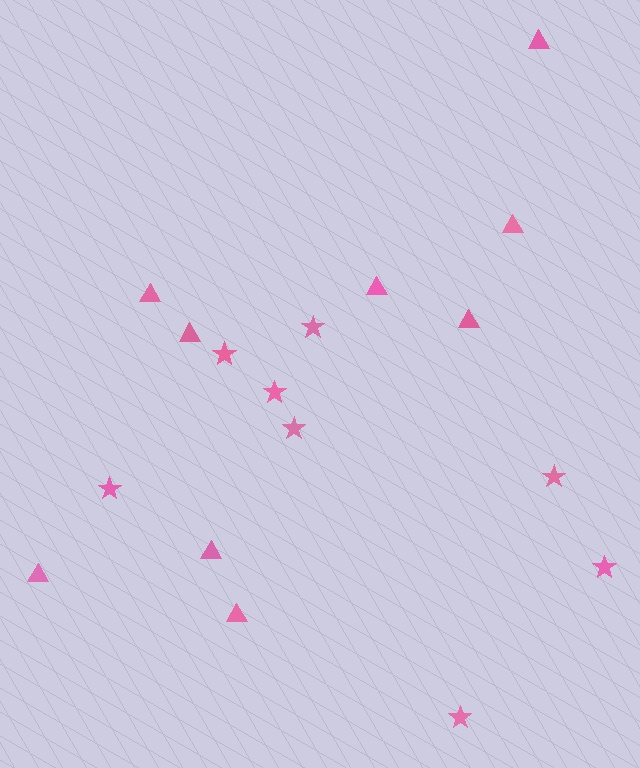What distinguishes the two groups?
There are 2 groups: one group of stars (8) and one group of triangles (9).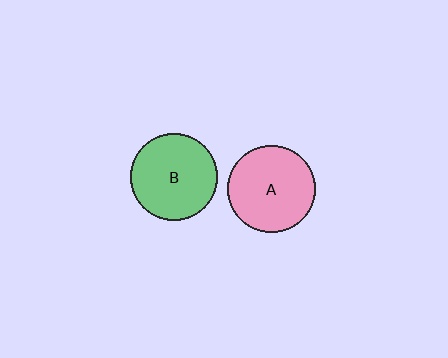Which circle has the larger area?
Circle A (pink).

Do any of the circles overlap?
No, none of the circles overlap.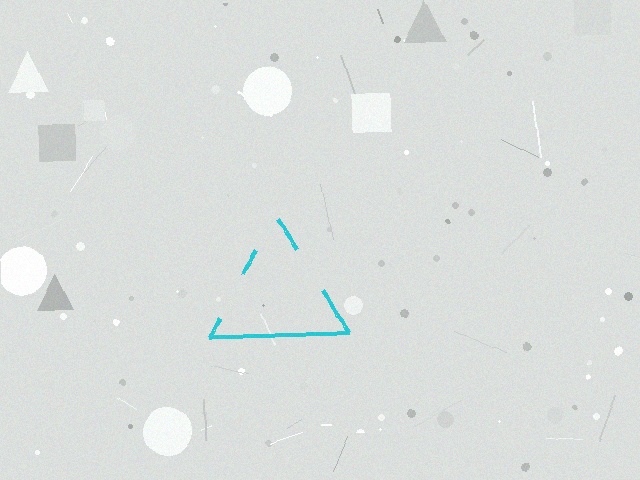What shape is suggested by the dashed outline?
The dashed outline suggests a triangle.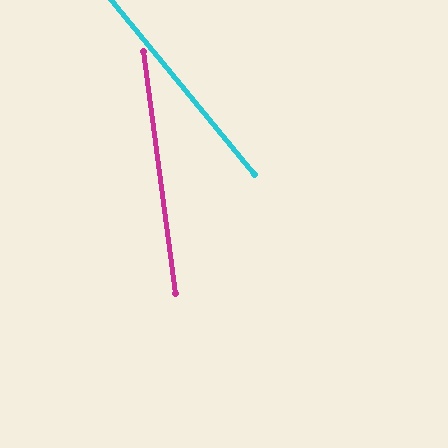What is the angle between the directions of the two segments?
Approximately 32 degrees.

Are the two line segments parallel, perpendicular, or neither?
Neither parallel nor perpendicular — they differ by about 32°.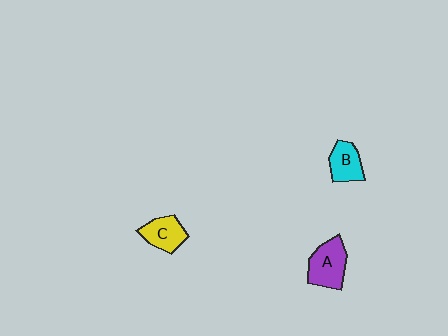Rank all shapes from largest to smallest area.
From largest to smallest: A (purple), C (yellow), B (cyan).